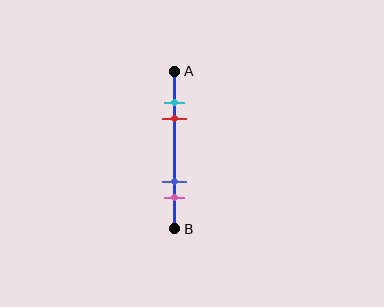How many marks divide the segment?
There are 4 marks dividing the segment.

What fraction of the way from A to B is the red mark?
The red mark is approximately 30% (0.3) of the way from A to B.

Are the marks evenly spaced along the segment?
No, the marks are not evenly spaced.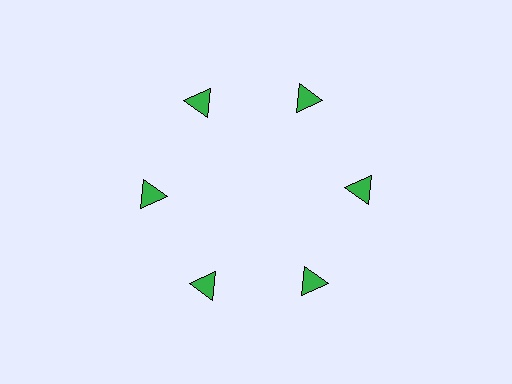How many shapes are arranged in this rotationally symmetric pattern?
There are 6 shapes, arranged in 6 groups of 1.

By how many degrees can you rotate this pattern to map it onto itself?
The pattern maps onto itself every 60 degrees of rotation.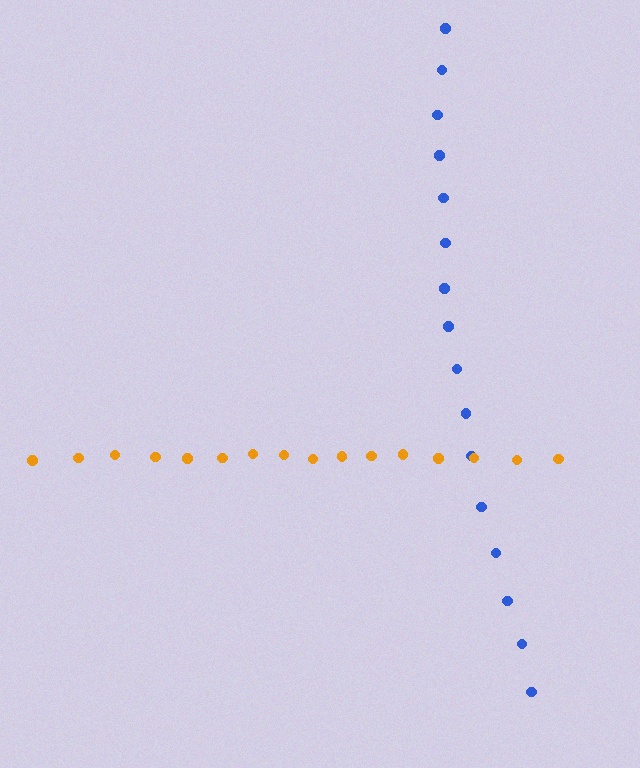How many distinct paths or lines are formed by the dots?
There are 2 distinct paths.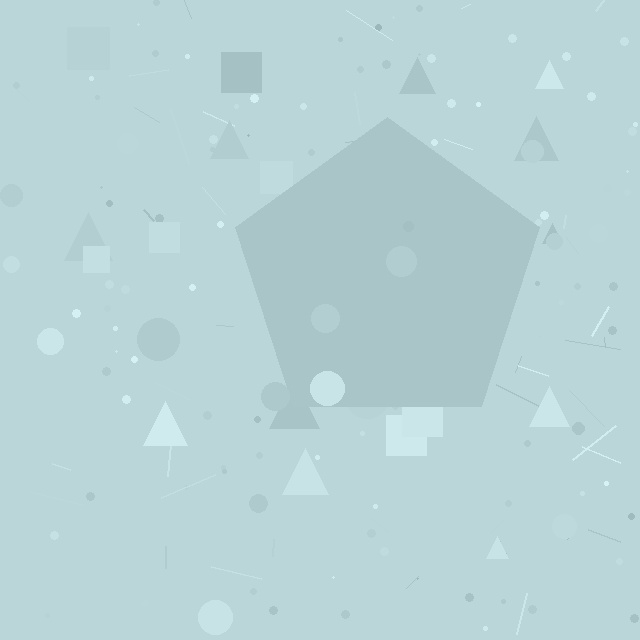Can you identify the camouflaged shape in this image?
The camouflaged shape is a pentagon.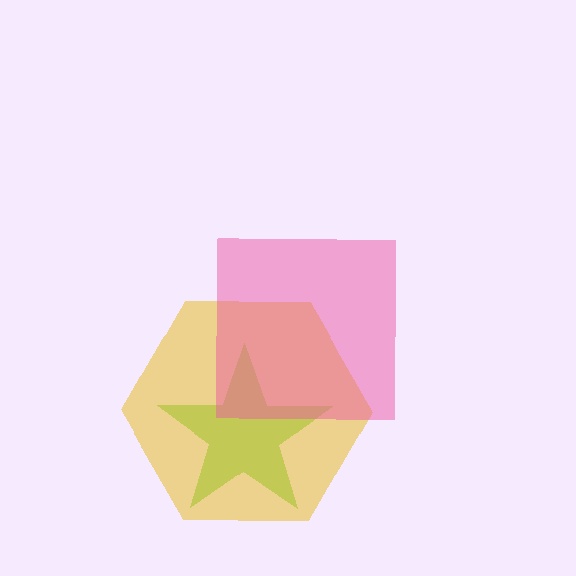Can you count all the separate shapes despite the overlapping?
Yes, there are 3 separate shapes.